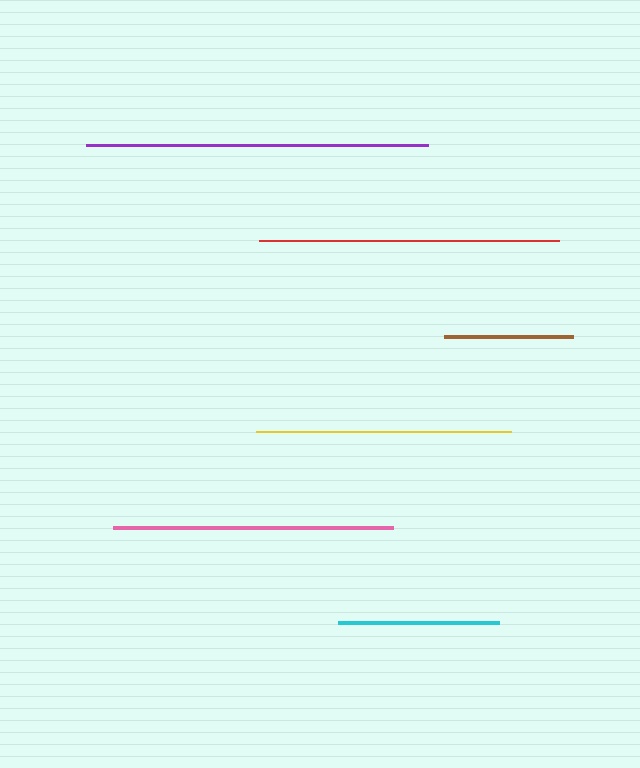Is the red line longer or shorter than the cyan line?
The red line is longer than the cyan line.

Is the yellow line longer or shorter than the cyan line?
The yellow line is longer than the cyan line.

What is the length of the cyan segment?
The cyan segment is approximately 162 pixels long.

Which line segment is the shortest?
The brown line is the shortest at approximately 129 pixels.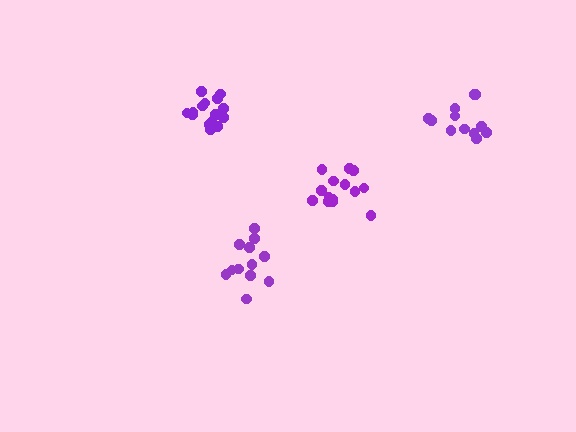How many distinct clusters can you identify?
There are 4 distinct clusters.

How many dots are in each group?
Group 1: 12 dots, Group 2: 12 dots, Group 3: 16 dots, Group 4: 14 dots (54 total).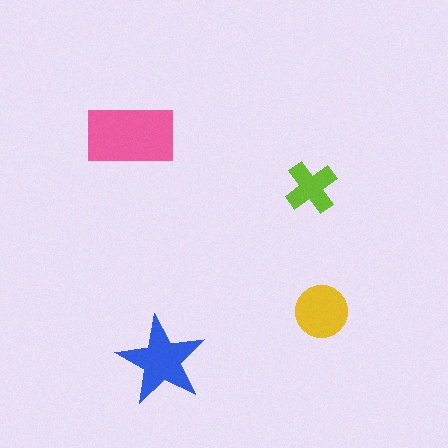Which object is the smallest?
The lime cross.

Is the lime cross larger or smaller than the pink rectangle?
Smaller.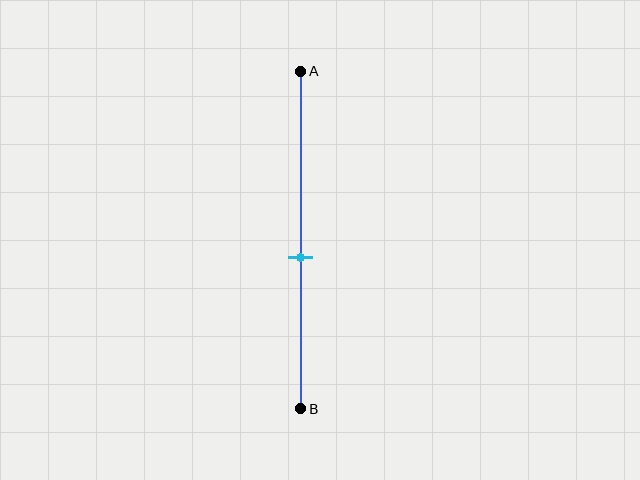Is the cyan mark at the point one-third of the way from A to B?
No, the mark is at about 55% from A, not at the 33% one-third point.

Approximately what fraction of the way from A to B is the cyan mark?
The cyan mark is approximately 55% of the way from A to B.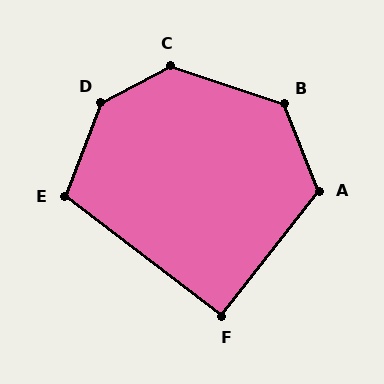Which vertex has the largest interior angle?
D, at approximately 139 degrees.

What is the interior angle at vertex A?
Approximately 120 degrees (obtuse).